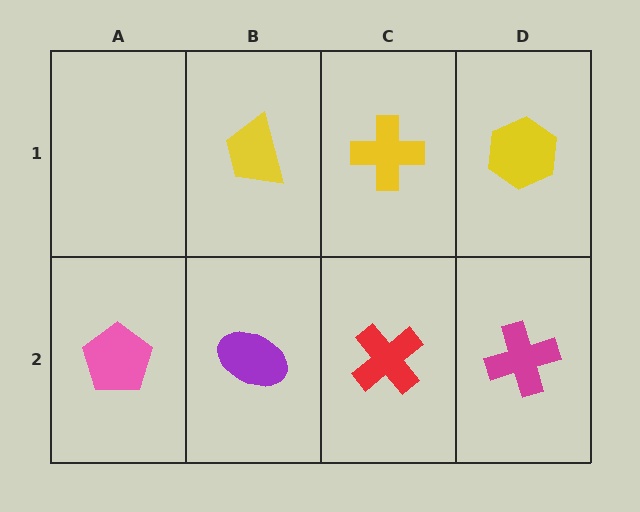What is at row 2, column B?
A purple ellipse.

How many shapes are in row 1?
3 shapes.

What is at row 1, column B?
A yellow trapezoid.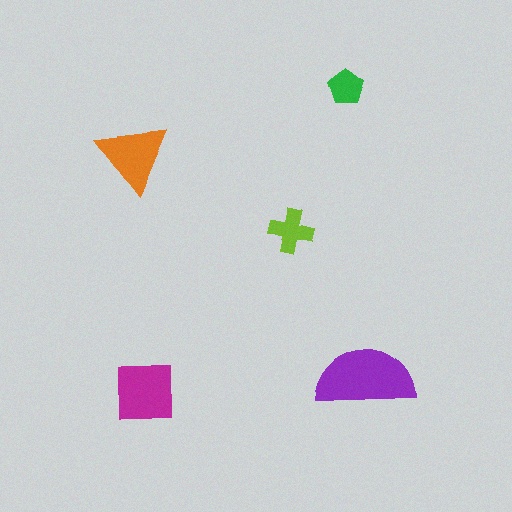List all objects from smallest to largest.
The green pentagon, the lime cross, the orange triangle, the magenta square, the purple semicircle.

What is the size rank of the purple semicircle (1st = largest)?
1st.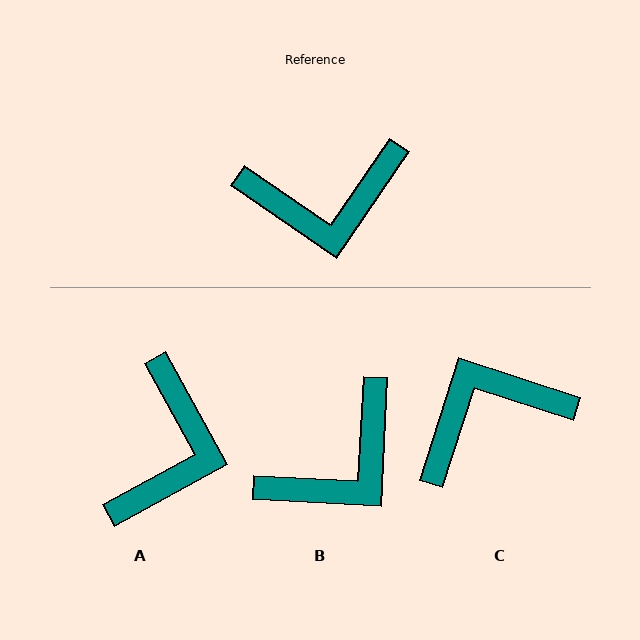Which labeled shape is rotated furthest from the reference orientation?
C, about 164 degrees away.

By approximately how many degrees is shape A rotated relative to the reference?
Approximately 63 degrees counter-clockwise.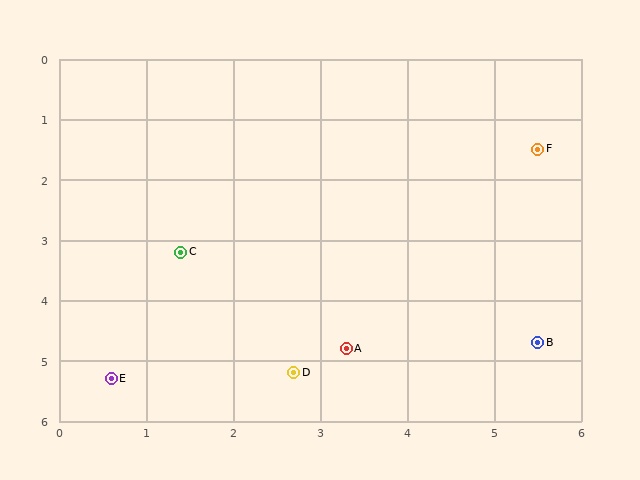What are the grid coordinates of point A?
Point A is at approximately (3.3, 4.8).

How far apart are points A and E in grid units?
Points A and E are about 2.7 grid units apart.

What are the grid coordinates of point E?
Point E is at approximately (0.6, 5.3).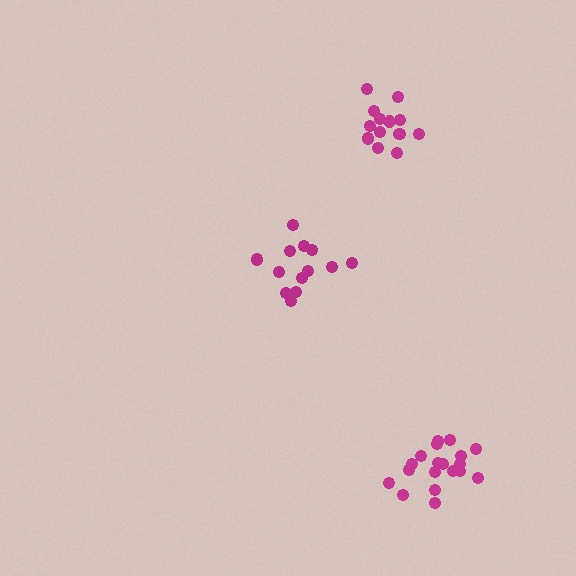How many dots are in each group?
Group 1: 13 dots, Group 2: 13 dots, Group 3: 19 dots (45 total).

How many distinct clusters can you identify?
There are 3 distinct clusters.